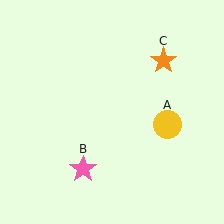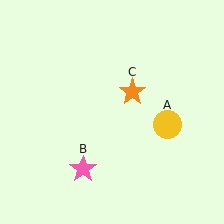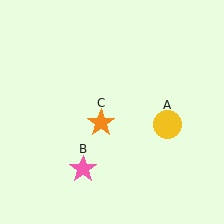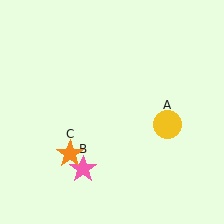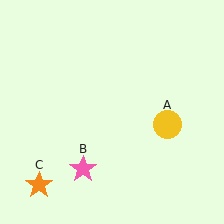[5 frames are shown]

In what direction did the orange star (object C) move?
The orange star (object C) moved down and to the left.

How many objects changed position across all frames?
1 object changed position: orange star (object C).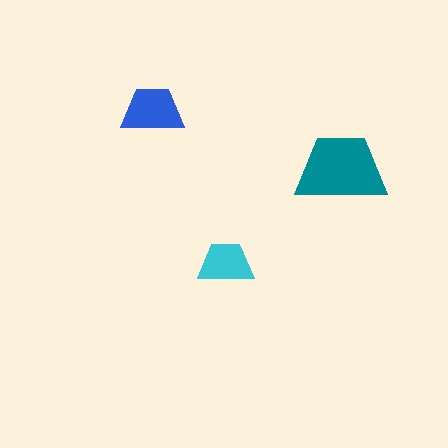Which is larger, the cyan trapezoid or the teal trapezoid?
The teal one.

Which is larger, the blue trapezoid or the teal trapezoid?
The teal one.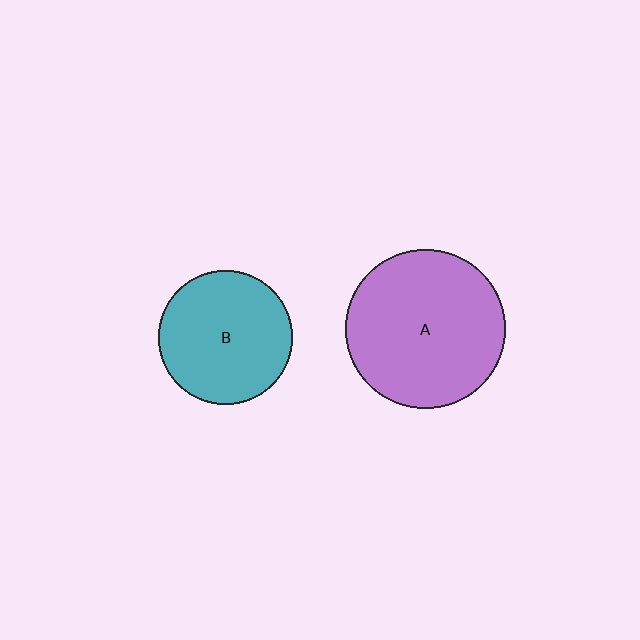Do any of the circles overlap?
No, none of the circles overlap.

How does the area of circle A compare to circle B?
Approximately 1.4 times.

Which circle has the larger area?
Circle A (purple).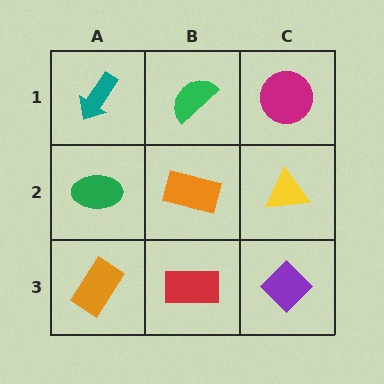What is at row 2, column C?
A yellow triangle.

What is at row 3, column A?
An orange rectangle.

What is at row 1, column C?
A magenta circle.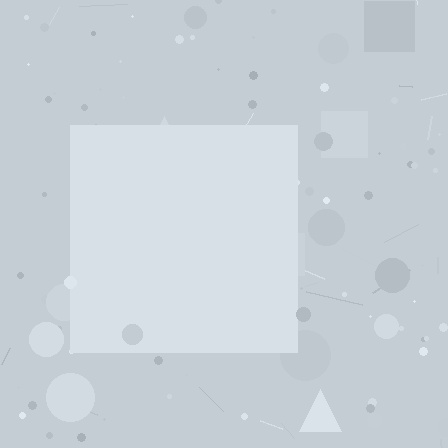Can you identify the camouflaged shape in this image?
The camouflaged shape is a square.